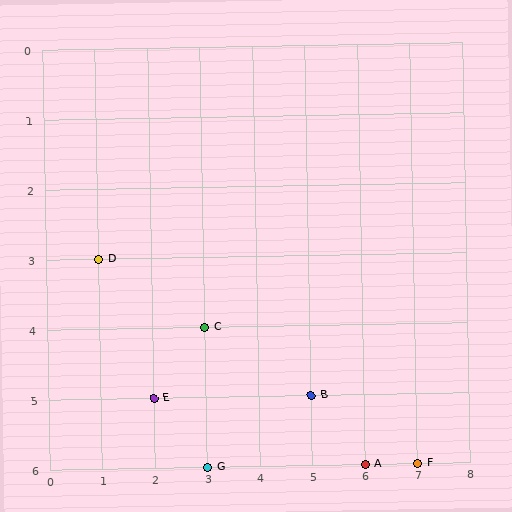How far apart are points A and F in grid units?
Points A and F are 1 column apart.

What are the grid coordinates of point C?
Point C is at grid coordinates (3, 4).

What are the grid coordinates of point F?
Point F is at grid coordinates (7, 6).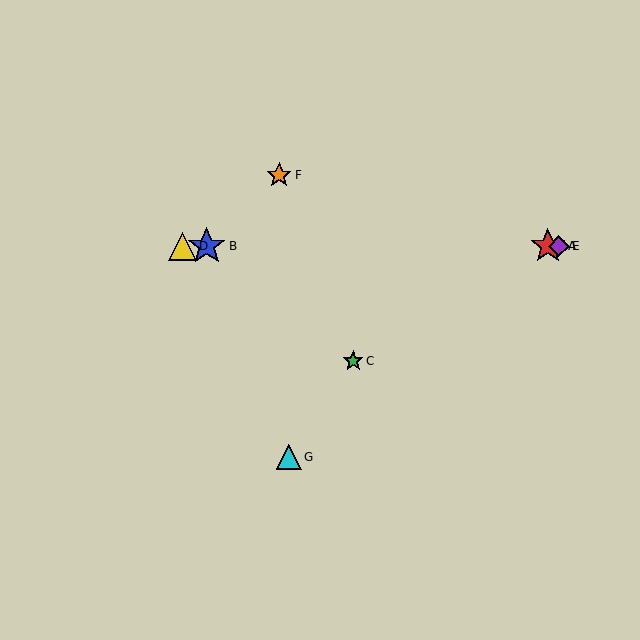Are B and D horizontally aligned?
Yes, both are at y≈246.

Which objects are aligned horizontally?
Objects A, B, D, E are aligned horizontally.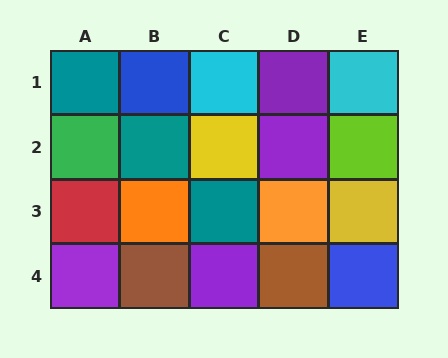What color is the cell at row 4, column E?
Blue.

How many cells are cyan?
2 cells are cyan.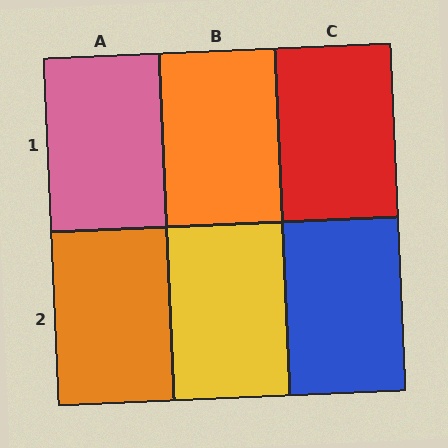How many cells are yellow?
1 cell is yellow.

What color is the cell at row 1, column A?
Pink.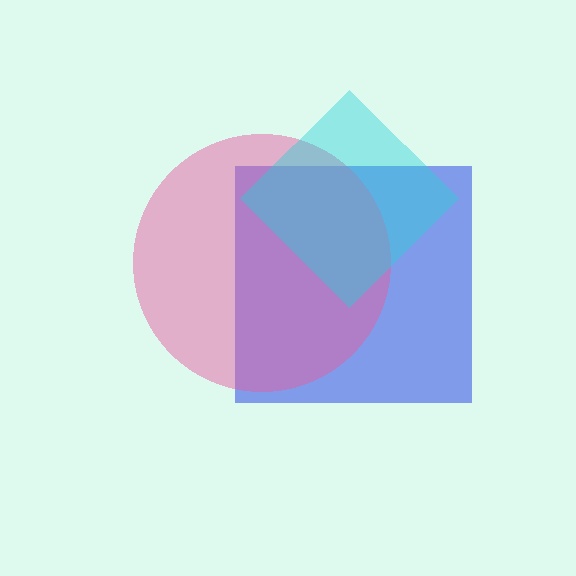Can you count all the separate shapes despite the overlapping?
Yes, there are 3 separate shapes.